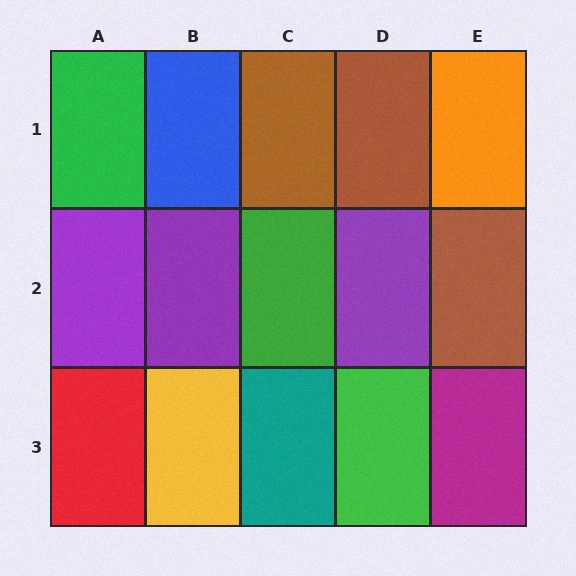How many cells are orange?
1 cell is orange.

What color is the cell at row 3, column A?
Red.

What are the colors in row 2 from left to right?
Purple, purple, green, purple, brown.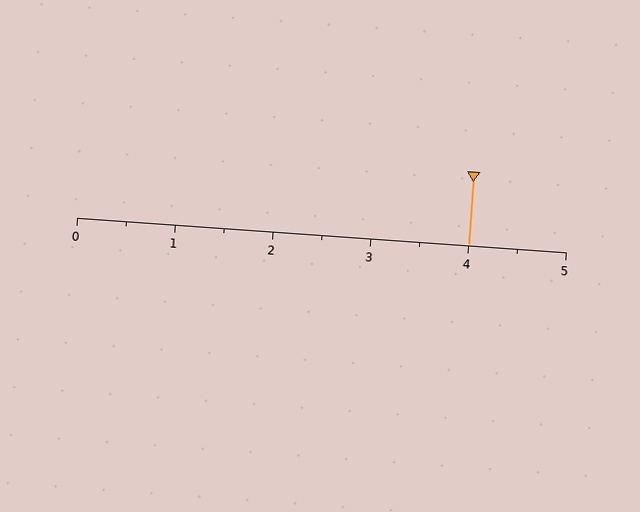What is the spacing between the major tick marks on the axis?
The major ticks are spaced 1 apart.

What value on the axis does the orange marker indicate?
The marker indicates approximately 4.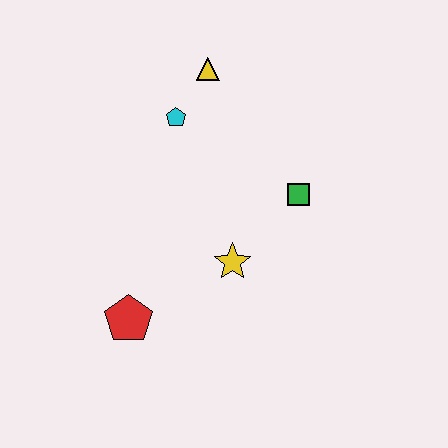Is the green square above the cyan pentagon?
No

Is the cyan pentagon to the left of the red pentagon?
No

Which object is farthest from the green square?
The red pentagon is farthest from the green square.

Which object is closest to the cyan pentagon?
The yellow triangle is closest to the cyan pentagon.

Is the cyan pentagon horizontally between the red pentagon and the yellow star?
Yes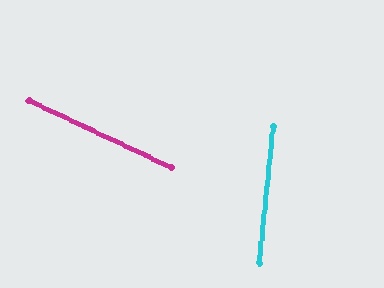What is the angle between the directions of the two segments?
Approximately 70 degrees.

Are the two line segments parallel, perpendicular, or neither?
Neither parallel nor perpendicular — they differ by about 70°.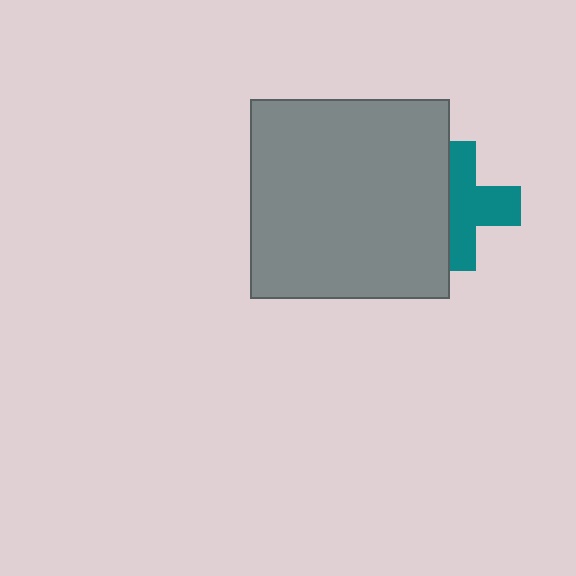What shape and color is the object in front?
The object in front is a gray square.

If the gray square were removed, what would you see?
You would see the complete teal cross.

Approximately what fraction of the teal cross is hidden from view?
Roughly 41% of the teal cross is hidden behind the gray square.